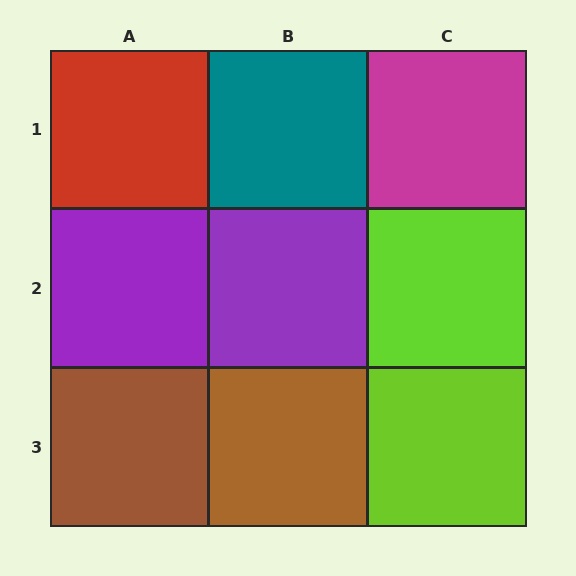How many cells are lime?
2 cells are lime.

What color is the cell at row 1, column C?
Magenta.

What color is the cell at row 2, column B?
Purple.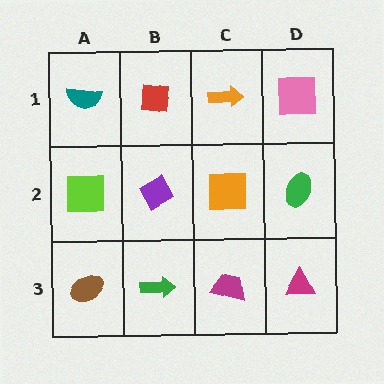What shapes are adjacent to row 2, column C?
An orange arrow (row 1, column C), a magenta trapezoid (row 3, column C), a purple diamond (row 2, column B), a green ellipse (row 2, column D).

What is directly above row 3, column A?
A lime square.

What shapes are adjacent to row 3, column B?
A purple diamond (row 2, column B), a brown ellipse (row 3, column A), a magenta trapezoid (row 3, column C).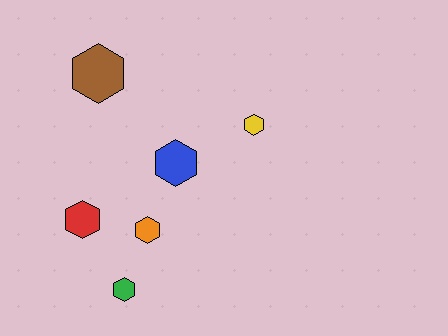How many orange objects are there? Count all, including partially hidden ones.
There is 1 orange object.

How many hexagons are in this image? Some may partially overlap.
There are 6 hexagons.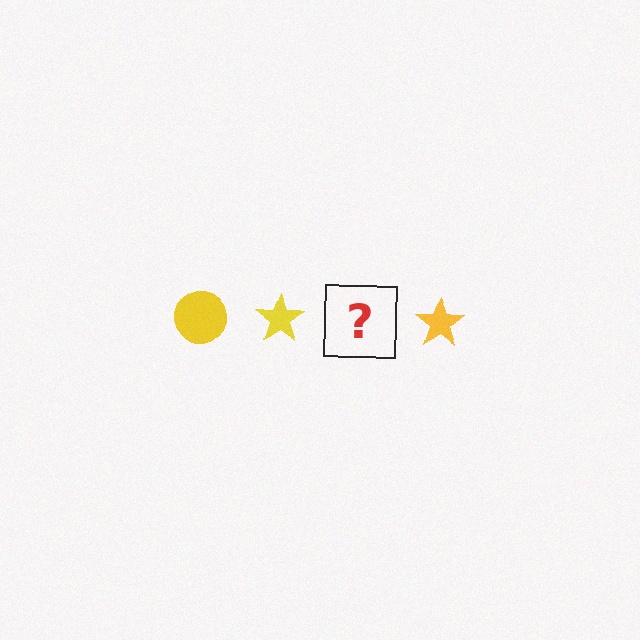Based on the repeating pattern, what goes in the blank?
The blank should be a yellow circle.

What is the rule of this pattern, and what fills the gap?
The rule is that the pattern cycles through circle, star shapes in yellow. The gap should be filled with a yellow circle.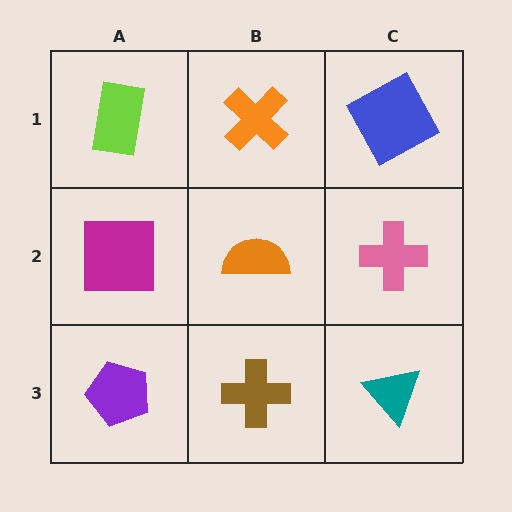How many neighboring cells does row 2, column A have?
3.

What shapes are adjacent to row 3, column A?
A magenta square (row 2, column A), a brown cross (row 3, column B).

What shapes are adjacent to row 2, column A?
A lime rectangle (row 1, column A), a purple pentagon (row 3, column A), an orange semicircle (row 2, column B).